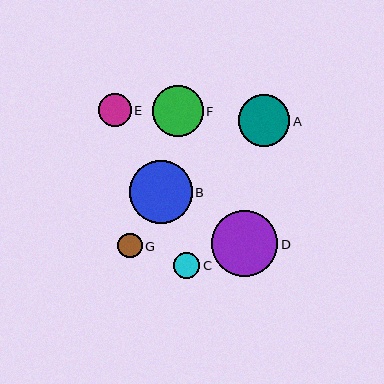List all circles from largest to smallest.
From largest to smallest: D, B, A, F, E, C, G.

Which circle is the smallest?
Circle G is the smallest with a size of approximately 24 pixels.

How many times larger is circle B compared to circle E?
Circle B is approximately 1.9 times the size of circle E.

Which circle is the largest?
Circle D is the largest with a size of approximately 66 pixels.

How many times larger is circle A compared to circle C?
Circle A is approximately 2.0 times the size of circle C.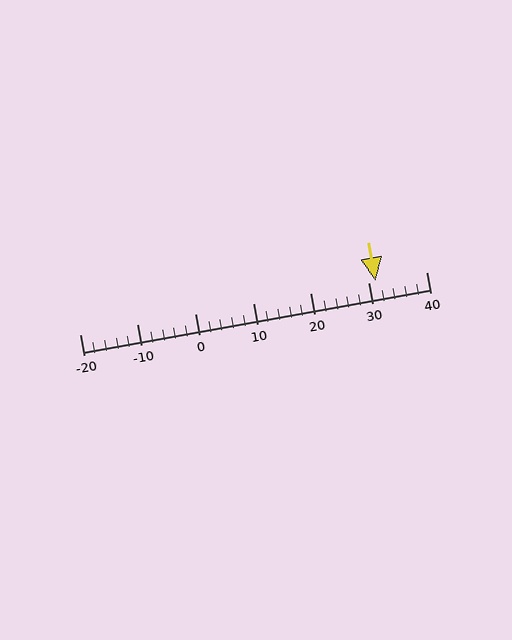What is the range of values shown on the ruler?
The ruler shows values from -20 to 40.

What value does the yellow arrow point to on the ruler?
The yellow arrow points to approximately 31.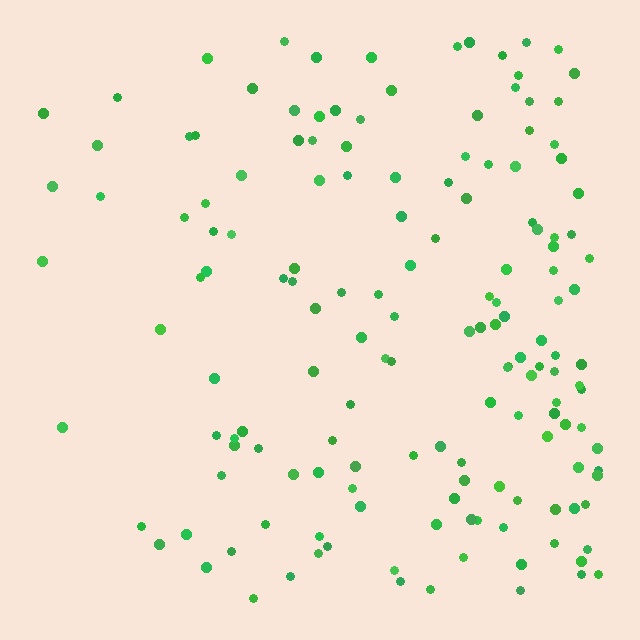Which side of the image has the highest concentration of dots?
The right.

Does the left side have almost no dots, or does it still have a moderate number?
Still a moderate number, just noticeably fewer than the right.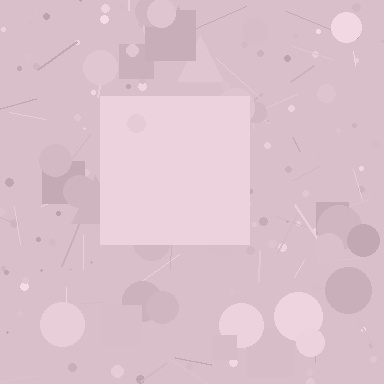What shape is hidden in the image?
A square is hidden in the image.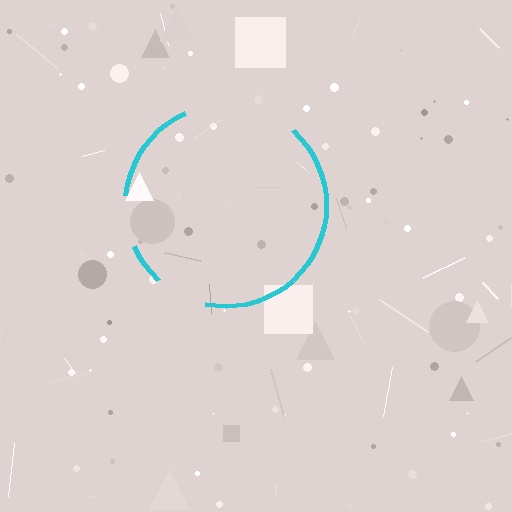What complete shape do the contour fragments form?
The contour fragments form a circle.